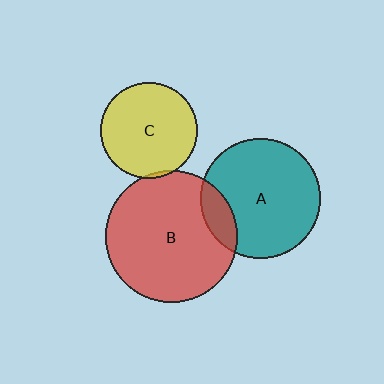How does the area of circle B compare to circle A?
Approximately 1.2 times.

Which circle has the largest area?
Circle B (red).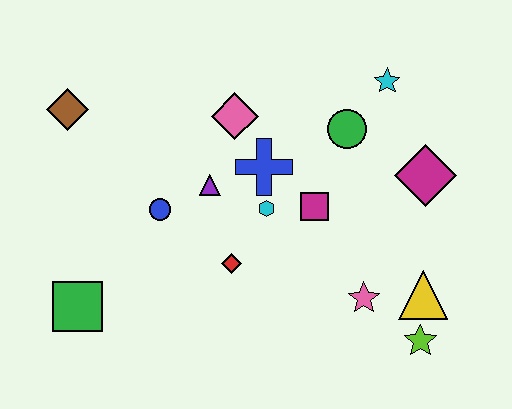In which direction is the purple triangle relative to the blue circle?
The purple triangle is to the right of the blue circle.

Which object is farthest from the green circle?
The green square is farthest from the green circle.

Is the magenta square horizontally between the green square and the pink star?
Yes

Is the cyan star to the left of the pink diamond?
No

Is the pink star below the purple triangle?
Yes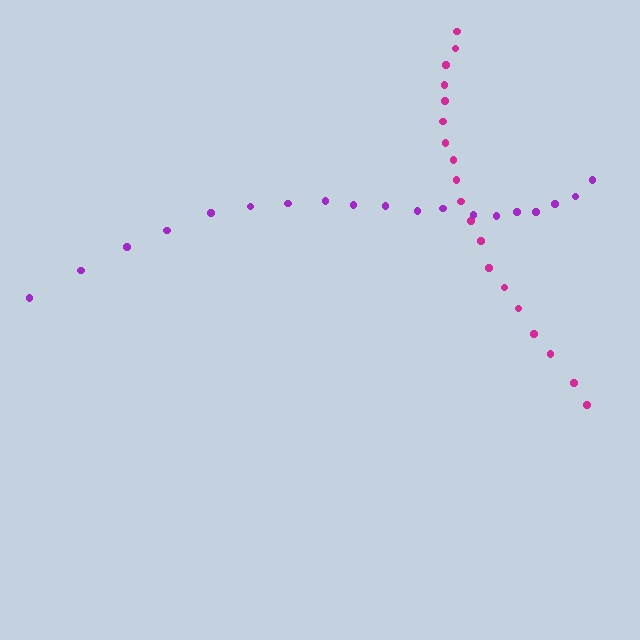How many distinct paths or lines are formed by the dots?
There are 2 distinct paths.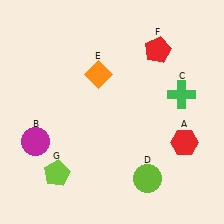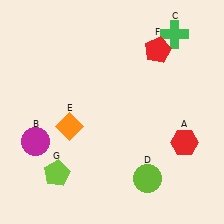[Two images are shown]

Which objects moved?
The objects that moved are: the green cross (C), the orange diamond (E).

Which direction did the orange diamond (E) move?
The orange diamond (E) moved down.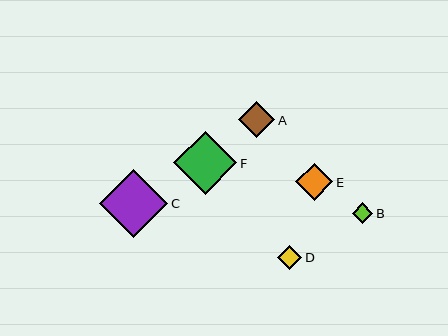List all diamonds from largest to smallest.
From largest to smallest: C, F, E, A, D, B.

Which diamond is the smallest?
Diamond B is the smallest with a size of approximately 20 pixels.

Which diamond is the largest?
Diamond C is the largest with a size of approximately 68 pixels.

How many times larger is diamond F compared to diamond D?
Diamond F is approximately 2.6 times the size of diamond D.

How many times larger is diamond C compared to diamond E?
Diamond C is approximately 1.9 times the size of diamond E.